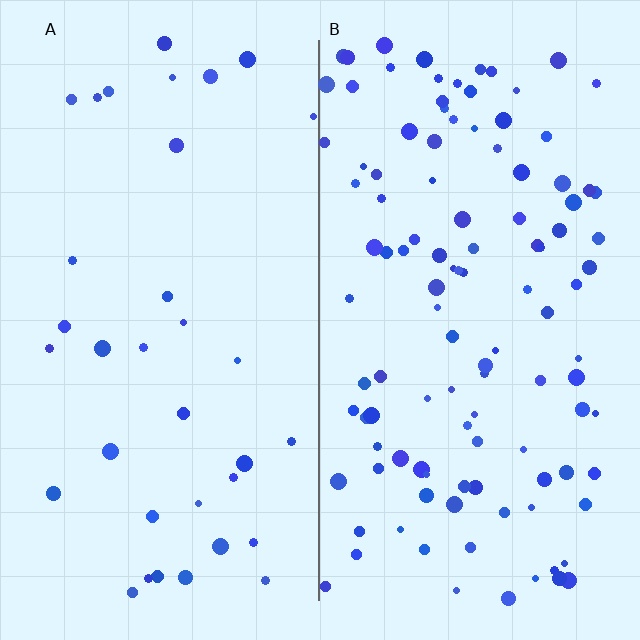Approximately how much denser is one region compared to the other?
Approximately 3.3× — region B over region A.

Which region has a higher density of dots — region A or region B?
B (the right).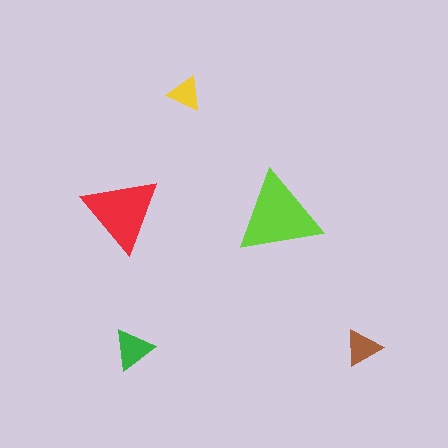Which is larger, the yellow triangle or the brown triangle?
The brown one.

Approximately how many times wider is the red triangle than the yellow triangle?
About 2 times wider.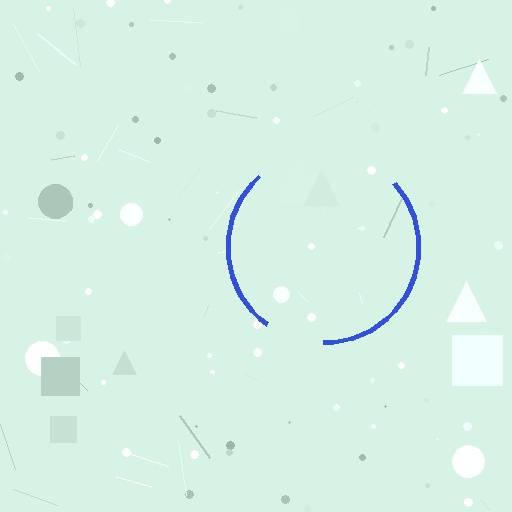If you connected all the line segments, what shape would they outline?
They would outline a circle.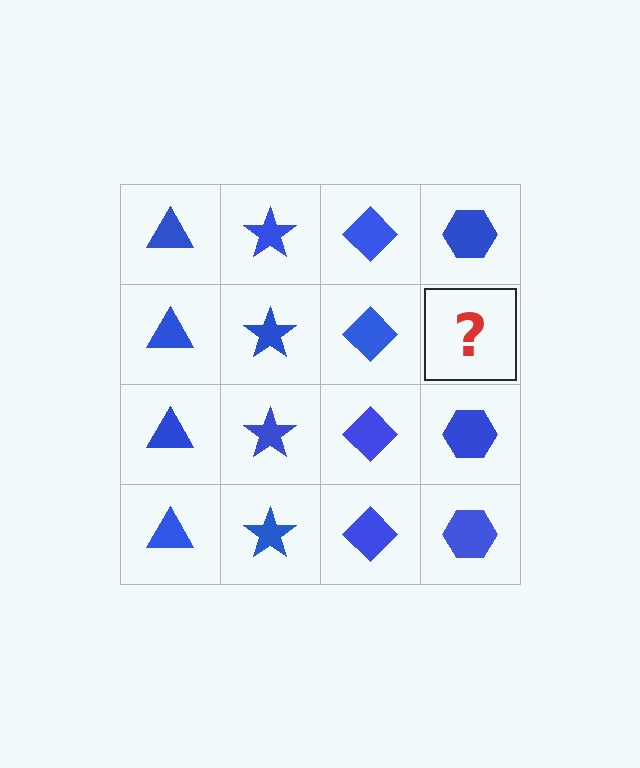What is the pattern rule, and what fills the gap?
The rule is that each column has a consistent shape. The gap should be filled with a blue hexagon.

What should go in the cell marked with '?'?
The missing cell should contain a blue hexagon.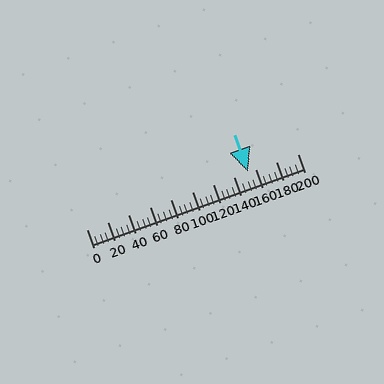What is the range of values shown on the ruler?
The ruler shows values from 0 to 200.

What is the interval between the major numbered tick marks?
The major tick marks are spaced 20 units apart.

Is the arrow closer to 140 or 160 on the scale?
The arrow is closer to 160.